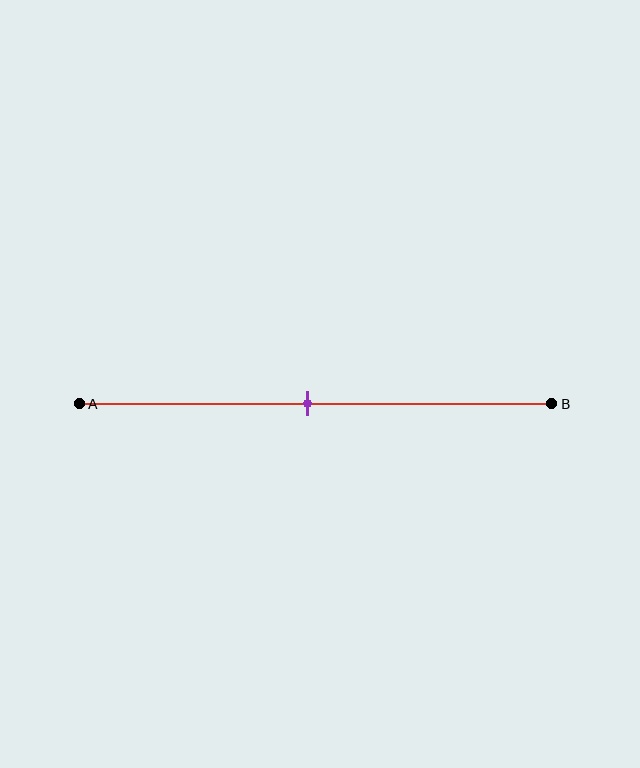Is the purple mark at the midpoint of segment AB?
Yes, the mark is approximately at the midpoint.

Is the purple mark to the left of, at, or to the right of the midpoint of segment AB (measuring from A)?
The purple mark is approximately at the midpoint of segment AB.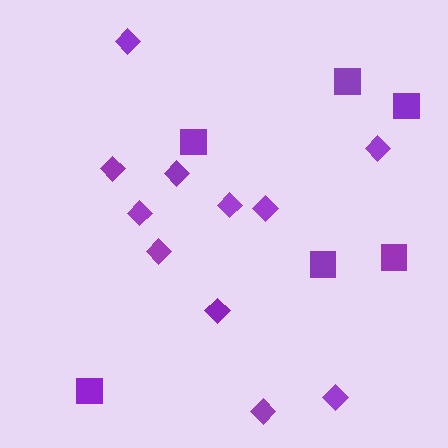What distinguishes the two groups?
There are 2 groups: one group of squares (6) and one group of diamonds (11).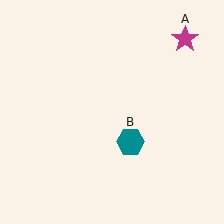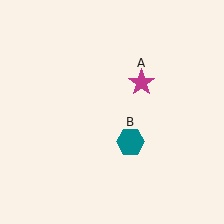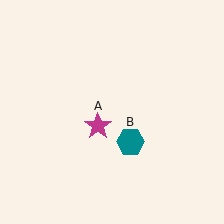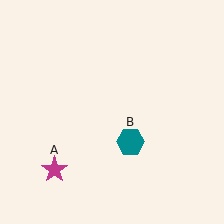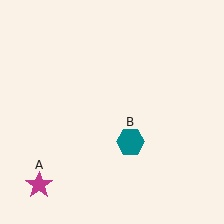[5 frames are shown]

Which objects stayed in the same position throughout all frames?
Teal hexagon (object B) remained stationary.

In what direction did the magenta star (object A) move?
The magenta star (object A) moved down and to the left.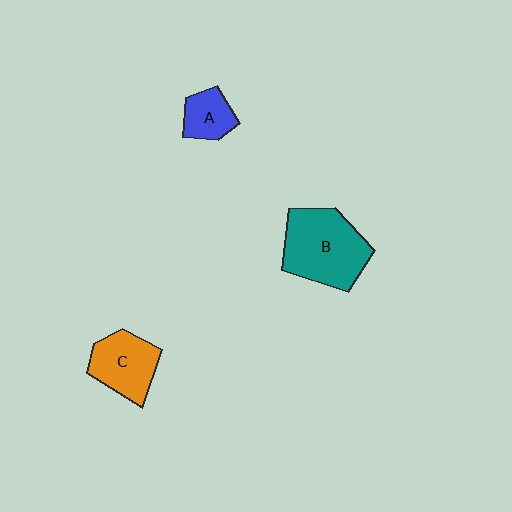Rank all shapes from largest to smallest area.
From largest to smallest: B (teal), C (orange), A (blue).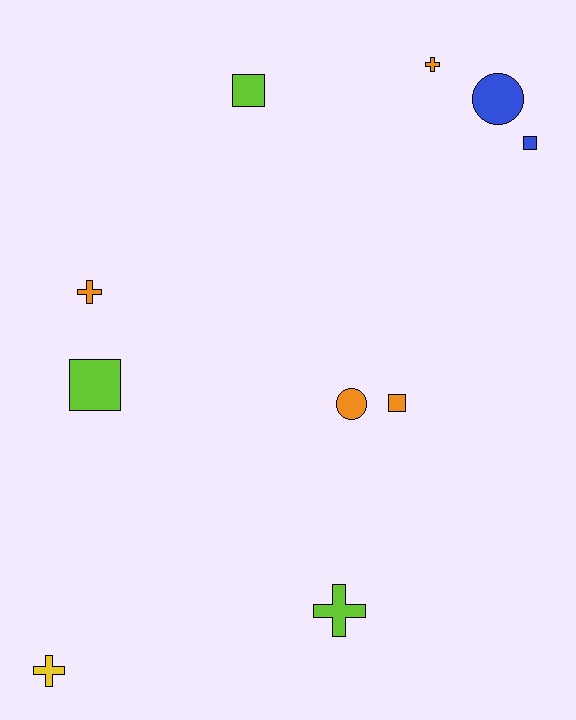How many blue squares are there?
There is 1 blue square.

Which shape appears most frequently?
Square, with 4 objects.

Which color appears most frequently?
Orange, with 4 objects.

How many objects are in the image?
There are 10 objects.